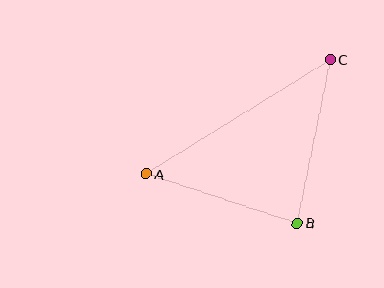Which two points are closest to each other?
Points A and B are closest to each other.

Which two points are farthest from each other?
Points A and C are farthest from each other.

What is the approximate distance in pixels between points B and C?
The distance between B and C is approximately 167 pixels.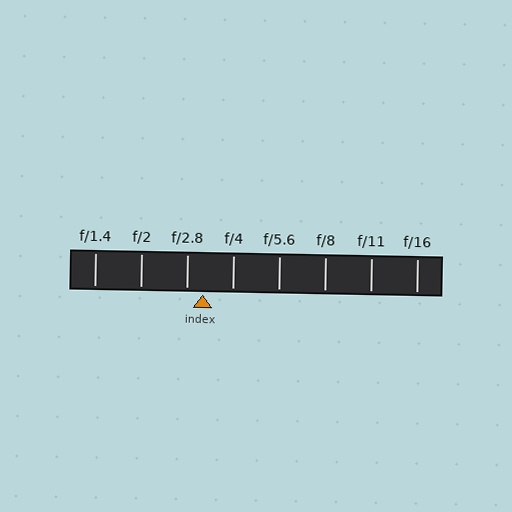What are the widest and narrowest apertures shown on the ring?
The widest aperture shown is f/1.4 and the narrowest is f/16.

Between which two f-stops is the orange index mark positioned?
The index mark is between f/2.8 and f/4.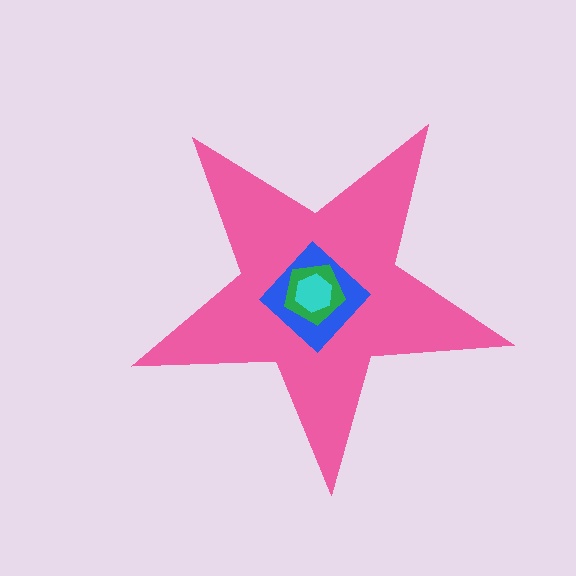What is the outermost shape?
The pink star.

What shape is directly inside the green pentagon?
The cyan hexagon.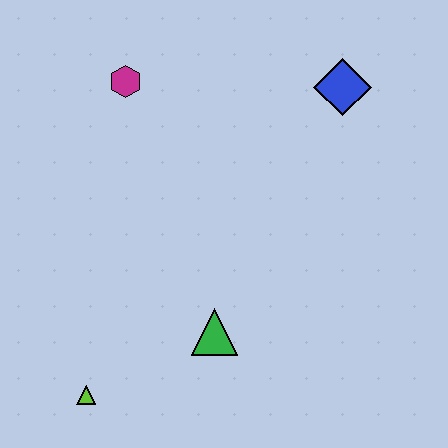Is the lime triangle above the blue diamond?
No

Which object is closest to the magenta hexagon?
The blue diamond is closest to the magenta hexagon.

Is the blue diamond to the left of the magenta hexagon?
No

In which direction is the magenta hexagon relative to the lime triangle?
The magenta hexagon is above the lime triangle.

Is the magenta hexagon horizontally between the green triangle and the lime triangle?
Yes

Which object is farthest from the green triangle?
The blue diamond is farthest from the green triangle.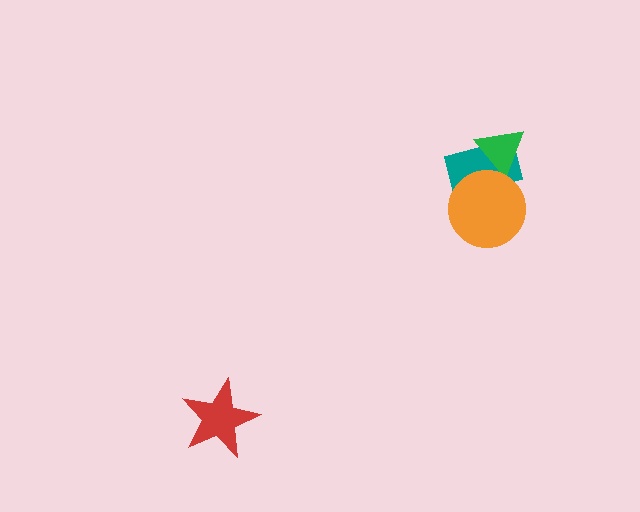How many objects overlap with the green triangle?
2 objects overlap with the green triangle.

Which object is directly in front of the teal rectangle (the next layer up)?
The green triangle is directly in front of the teal rectangle.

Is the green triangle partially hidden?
Yes, it is partially covered by another shape.